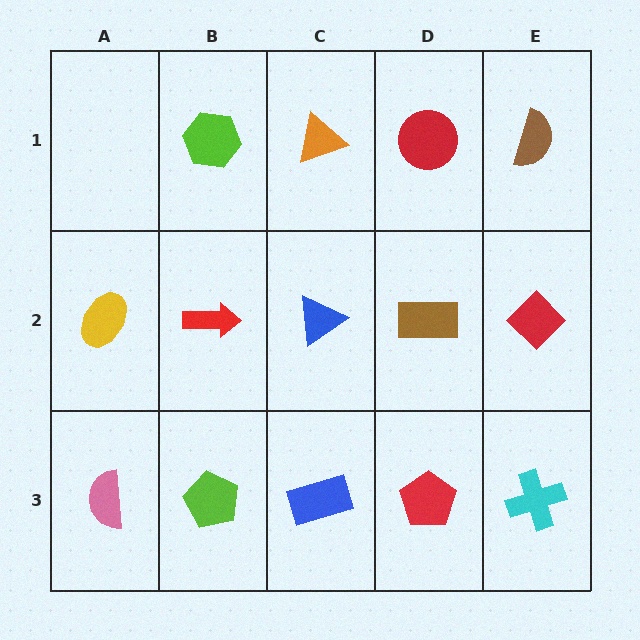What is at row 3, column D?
A red pentagon.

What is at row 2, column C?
A blue triangle.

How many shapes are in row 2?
5 shapes.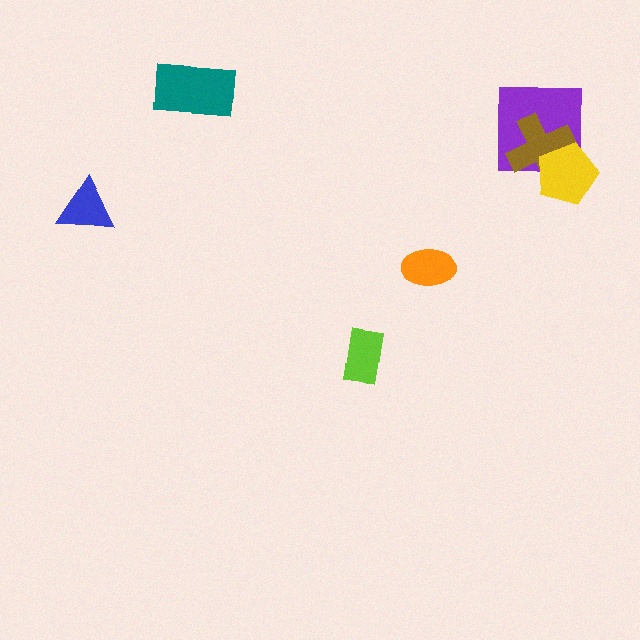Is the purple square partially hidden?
Yes, it is partially covered by another shape.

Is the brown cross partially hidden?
Yes, it is partially covered by another shape.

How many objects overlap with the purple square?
2 objects overlap with the purple square.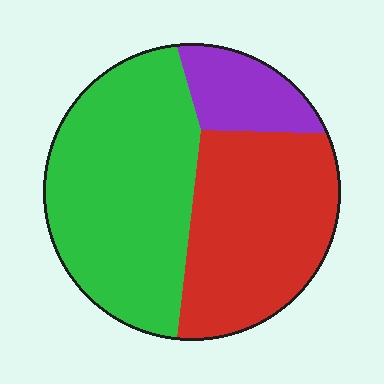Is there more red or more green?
Green.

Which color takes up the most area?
Green, at roughly 50%.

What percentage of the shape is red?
Red takes up about three eighths (3/8) of the shape.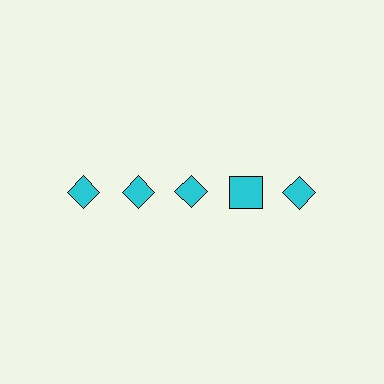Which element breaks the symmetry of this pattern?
The cyan square in the top row, second from right column breaks the symmetry. All other shapes are cyan diamonds.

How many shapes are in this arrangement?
There are 5 shapes arranged in a grid pattern.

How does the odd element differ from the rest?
It has a different shape: square instead of diamond.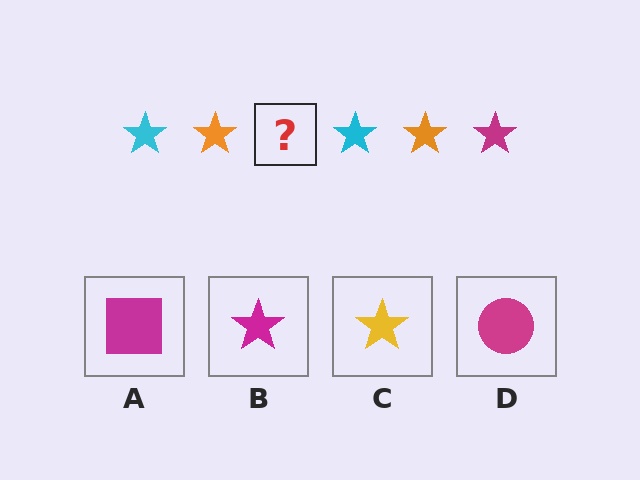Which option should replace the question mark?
Option B.